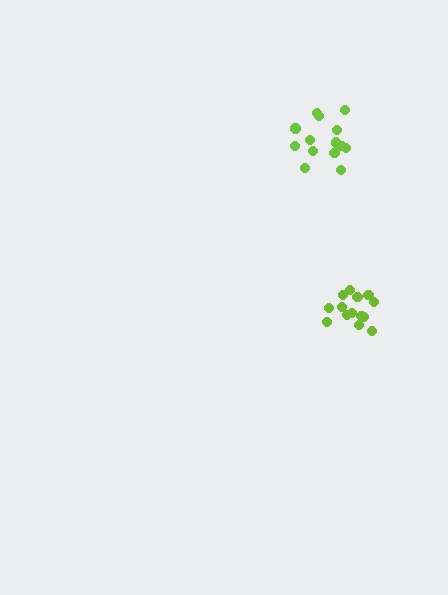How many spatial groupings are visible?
There are 2 spatial groupings.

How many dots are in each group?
Group 1: 14 dots, Group 2: 14 dots (28 total).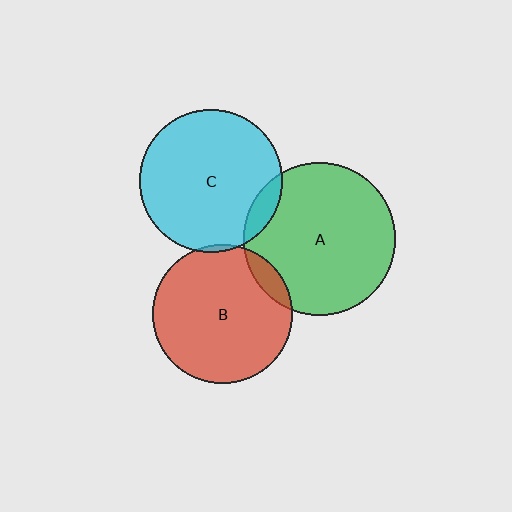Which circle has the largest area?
Circle A (green).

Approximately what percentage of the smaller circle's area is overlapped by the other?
Approximately 5%.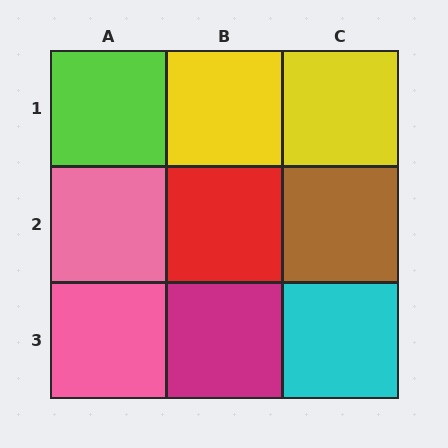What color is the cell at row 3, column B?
Magenta.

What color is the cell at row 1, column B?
Yellow.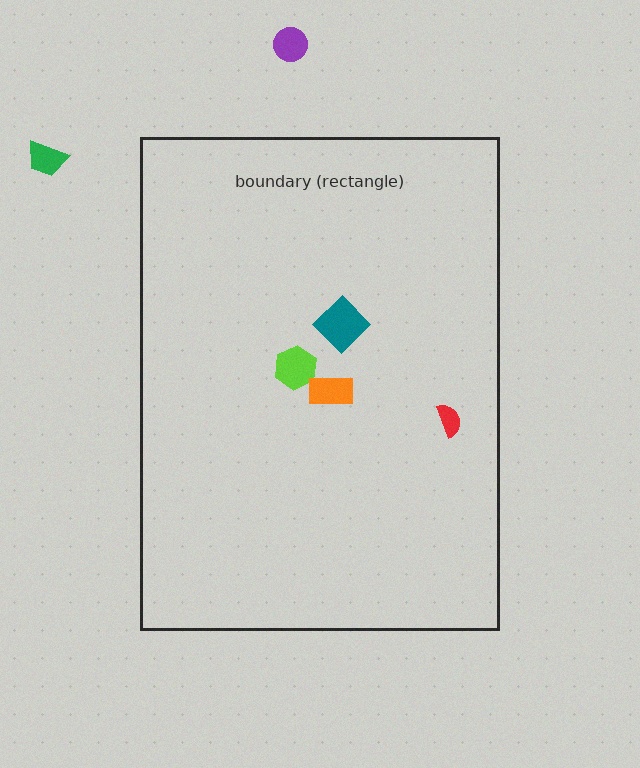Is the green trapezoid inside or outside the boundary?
Outside.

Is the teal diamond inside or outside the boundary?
Inside.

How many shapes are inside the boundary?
4 inside, 2 outside.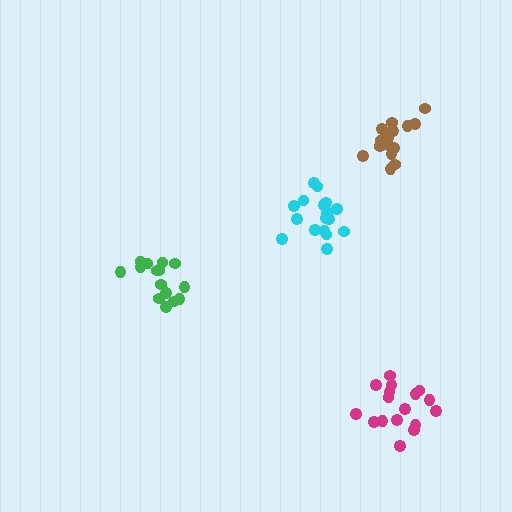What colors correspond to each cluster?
The clusters are colored: green, brown, cyan, magenta.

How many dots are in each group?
Group 1: 15 dots, Group 2: 15 dots, Group 3: 17 dots, Group 4: 17 dots (64 total).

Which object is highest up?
The brown cluster is topmost.